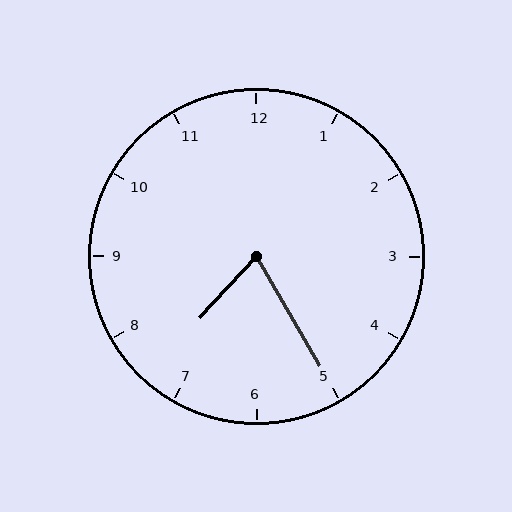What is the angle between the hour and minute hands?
Approximately 72 degrees.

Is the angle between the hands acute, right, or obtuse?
It is acute.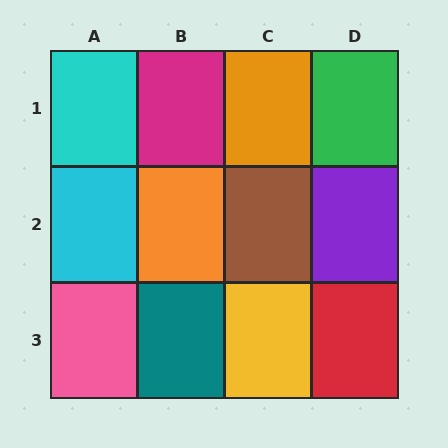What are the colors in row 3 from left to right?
Pink, teal, yellow, red.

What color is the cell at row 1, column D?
Green.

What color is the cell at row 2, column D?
Purple.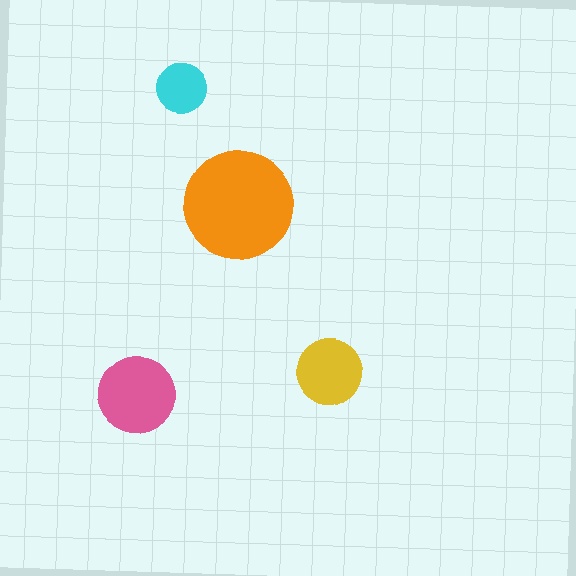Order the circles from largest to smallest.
the orange one, the pink one, the yellow one, the cyan one.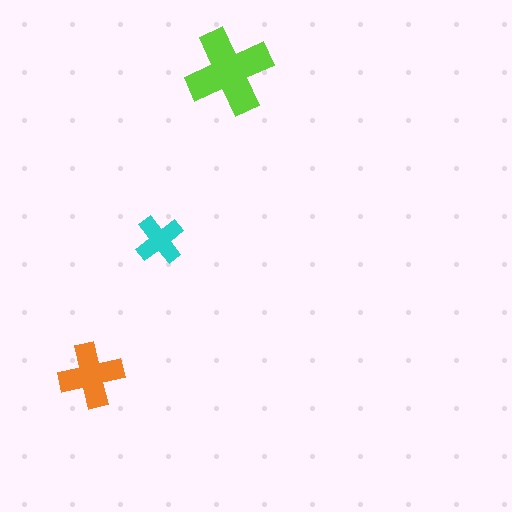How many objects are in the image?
There are 3 objects in the image.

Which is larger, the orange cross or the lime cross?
The lime one.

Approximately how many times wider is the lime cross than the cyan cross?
About 2 times wider.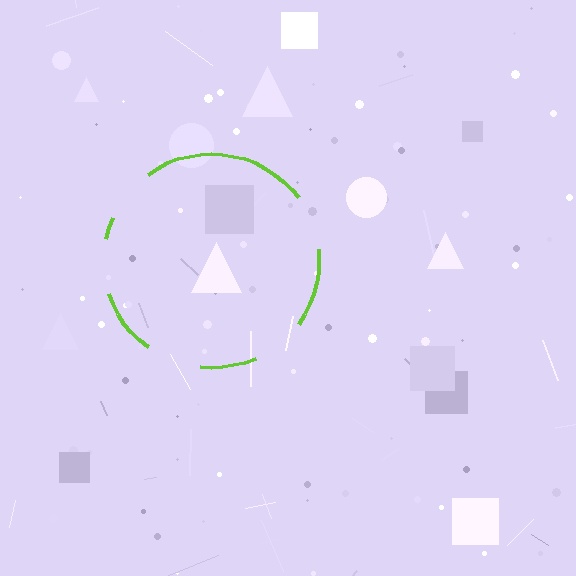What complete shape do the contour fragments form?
The contour fragments form a circle.